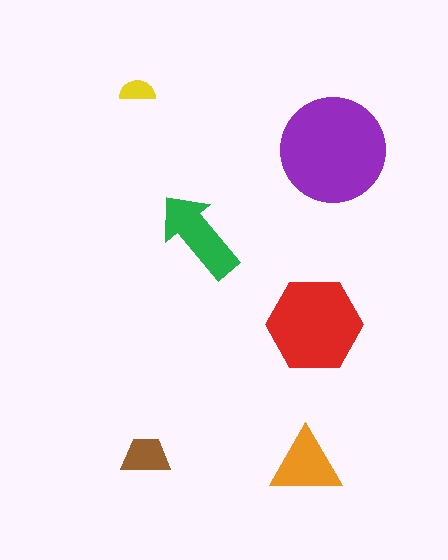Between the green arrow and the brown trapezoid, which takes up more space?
The green arrow.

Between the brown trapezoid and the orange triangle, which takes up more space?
The orange triangle.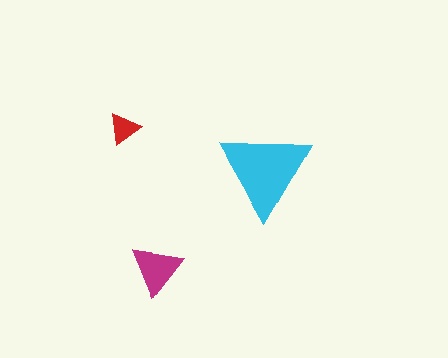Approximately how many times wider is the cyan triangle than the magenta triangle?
About 2 times wider.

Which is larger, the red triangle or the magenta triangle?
The magenta one.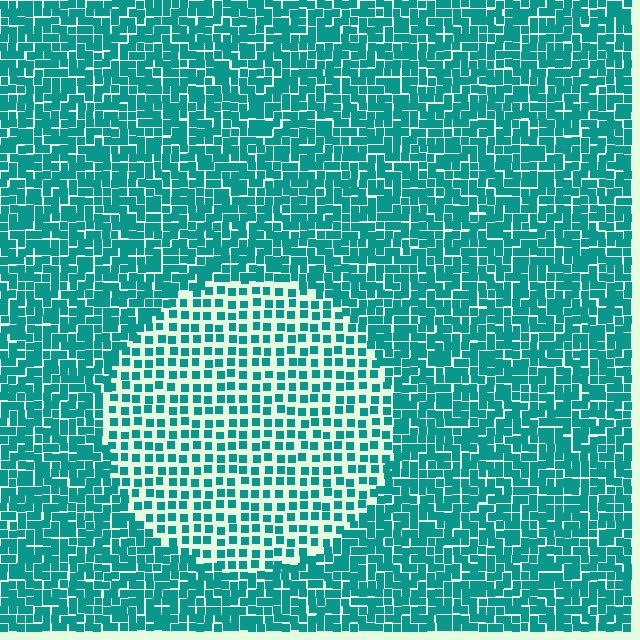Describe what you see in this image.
The image contains small teal elements arranged at two different densities. A circle-shaped region is visible where the elements are less densely packed than the surrounding area.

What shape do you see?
I see a circle.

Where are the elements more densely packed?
The elements are more densely packed outside the circle boundary.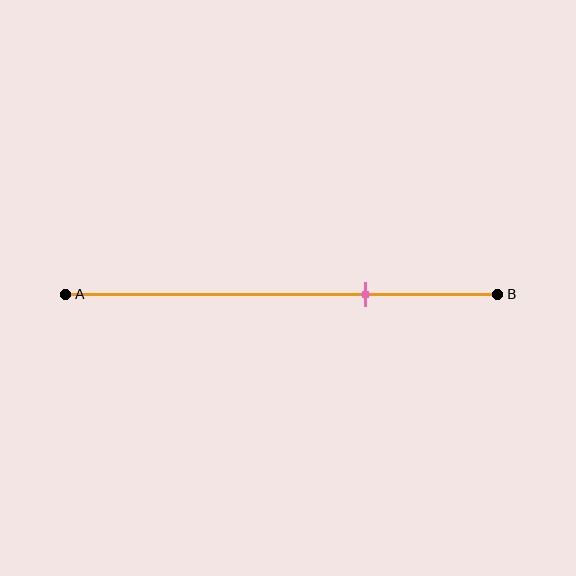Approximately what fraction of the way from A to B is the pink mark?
The pink mark is approximately 70% of the way from A to B.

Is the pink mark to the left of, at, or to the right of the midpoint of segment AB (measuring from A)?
The pink mark is to the right of the midpoint of segment AB.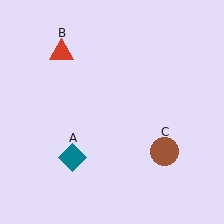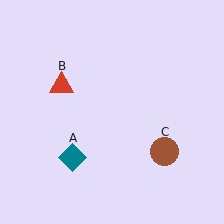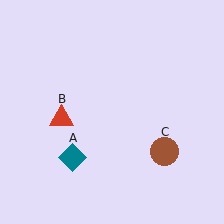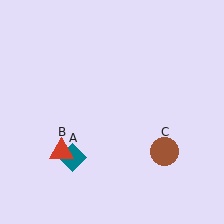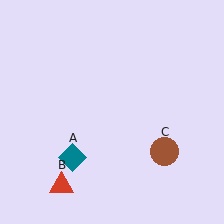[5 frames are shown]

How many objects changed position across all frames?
1 object changed position: red triangle (object B).